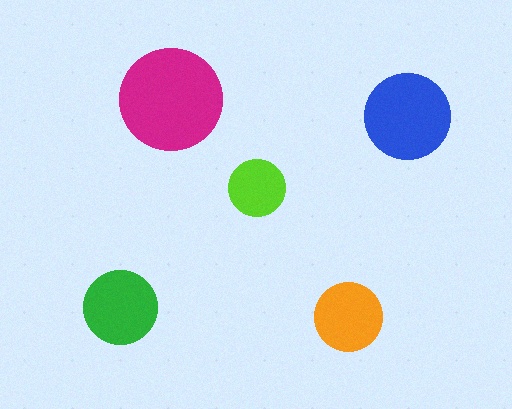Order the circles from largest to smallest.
the magenta one, the blue one, the green one, the orange one, the lime one.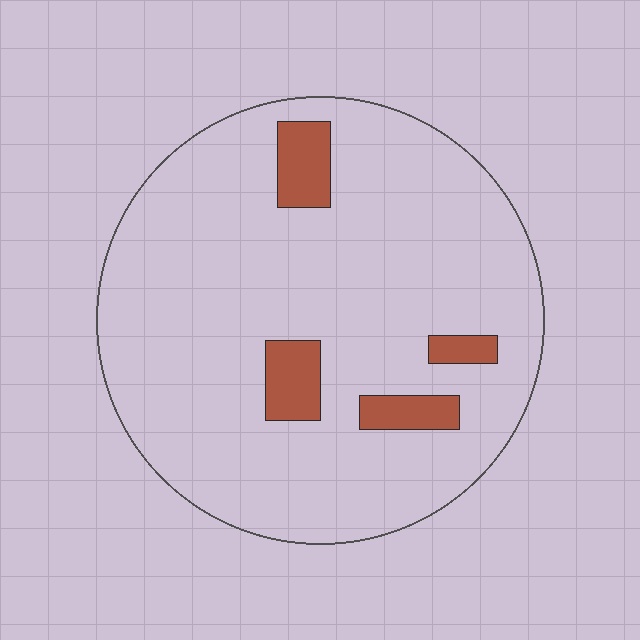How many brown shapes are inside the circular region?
4.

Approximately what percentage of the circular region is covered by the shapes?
Approximately 10%.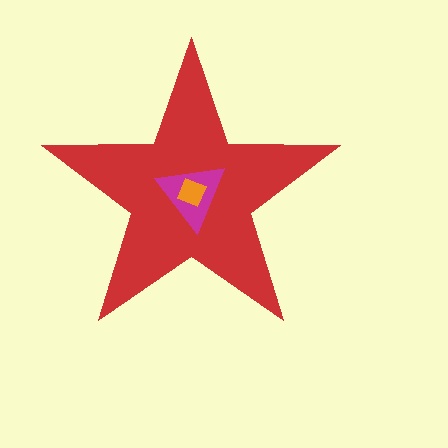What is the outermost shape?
The red star.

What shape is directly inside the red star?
The magenta triangle.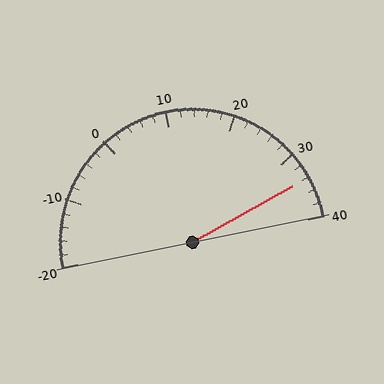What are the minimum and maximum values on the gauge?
The gauge ranges from -20 to 40.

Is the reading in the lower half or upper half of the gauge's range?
The reading is in the upper half of the range (-20 to 40).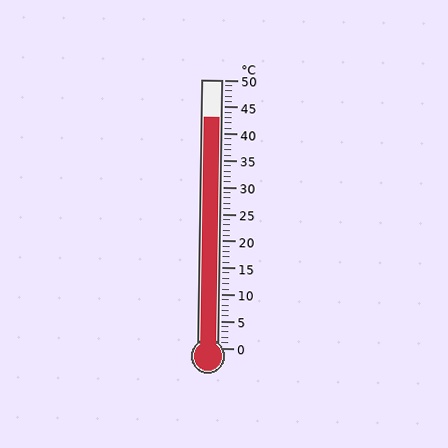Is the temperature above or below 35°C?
The temperature is above 35°C.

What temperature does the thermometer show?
The thermometer shows approximately 43°C.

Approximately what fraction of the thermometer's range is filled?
The thermometer is filled to approximately 85% of its range.